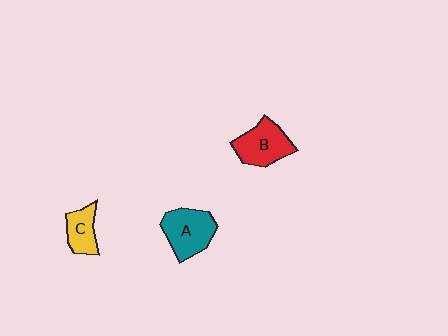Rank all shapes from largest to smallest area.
From largest to smallest: A (teal), B (red), C (yellow).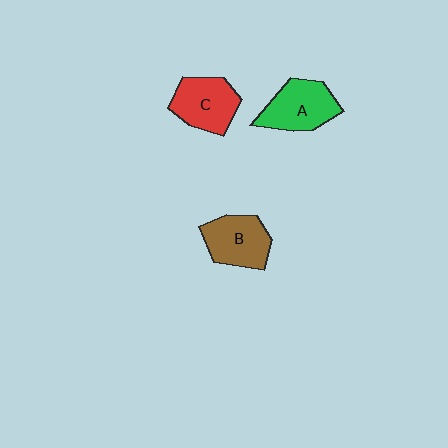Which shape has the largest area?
Shape A (green).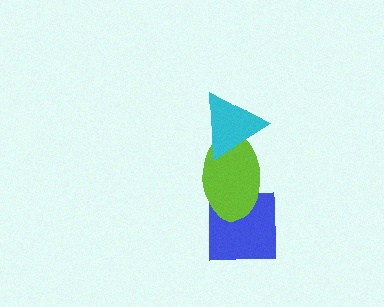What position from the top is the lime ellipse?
The lime ellipse is 2nd from the top.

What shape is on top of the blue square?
The lime ellipse is on top of the blue square.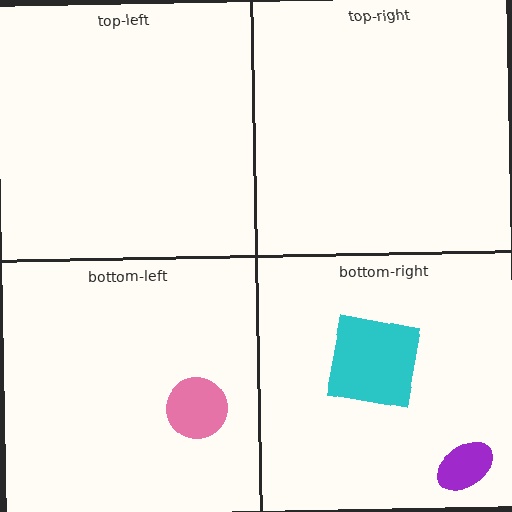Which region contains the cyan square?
The bottom-right region.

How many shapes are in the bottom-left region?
1.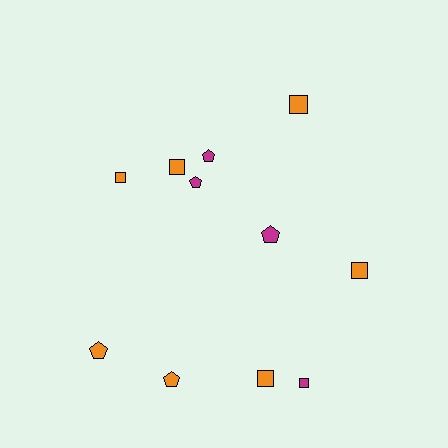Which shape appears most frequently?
Square, with 6 objects.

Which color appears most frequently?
Orange, with 7 objects.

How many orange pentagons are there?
There are 2 orange pentagons.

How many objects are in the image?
There are 11 objects.